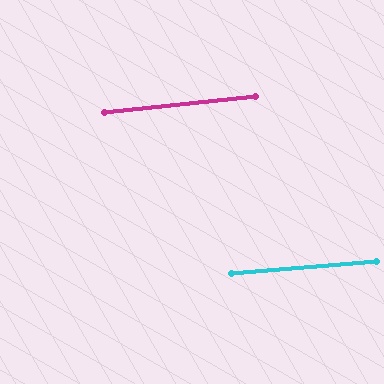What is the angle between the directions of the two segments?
Approximately 1 degree.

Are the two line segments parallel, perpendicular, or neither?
Parallel — their directions differ by only 1.0°.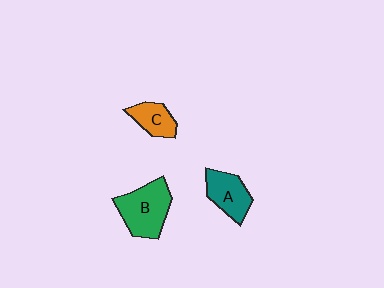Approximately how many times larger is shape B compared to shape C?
Approximately 1.9 times.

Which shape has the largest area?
Shape B (green).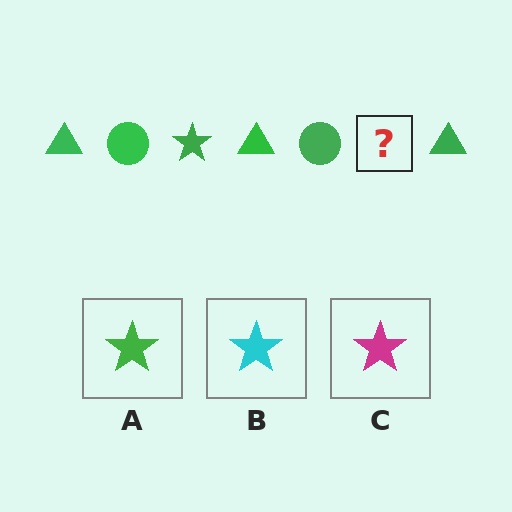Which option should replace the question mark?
Option A.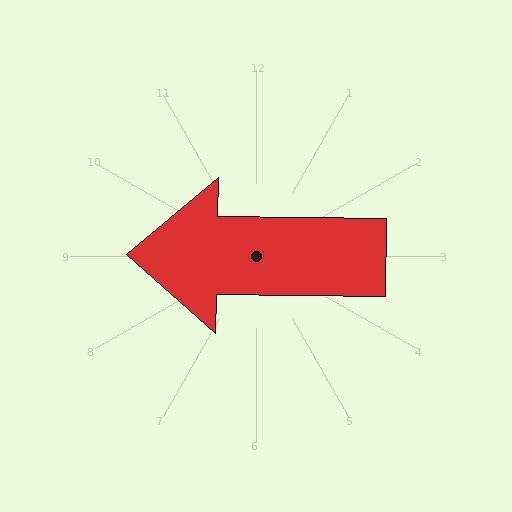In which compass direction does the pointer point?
West.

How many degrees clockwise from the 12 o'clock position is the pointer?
Approximately 271 degrees.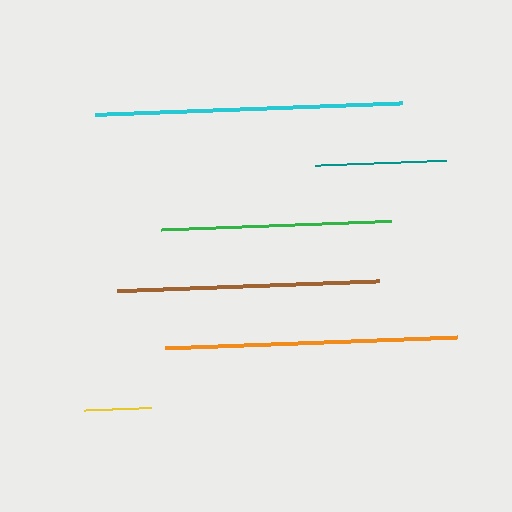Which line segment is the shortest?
The yellow line is the shortest at approximately 66 pixels.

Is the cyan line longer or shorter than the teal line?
The cyan line is longer than the teal line.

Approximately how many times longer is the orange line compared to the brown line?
The orange line is approximately 1.1 times the length of the brown line.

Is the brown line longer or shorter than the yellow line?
The brown line is longer than the yellow line.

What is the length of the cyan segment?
The cyan segment is approximately 308 pixels long.